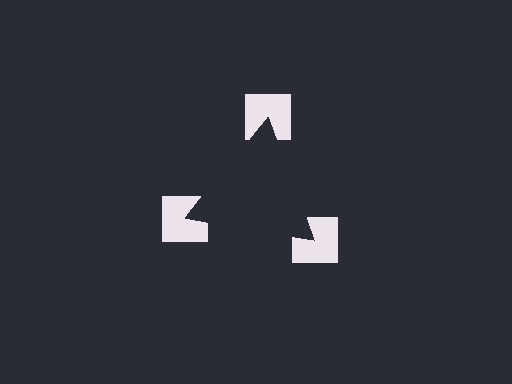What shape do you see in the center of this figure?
An illusory triangle — its edges are inferred from the aligned wedge cuts in the notched squares, not physically drawn.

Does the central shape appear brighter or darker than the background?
It typically appears slightly darker than the background, even though no actual brightness change is drawn.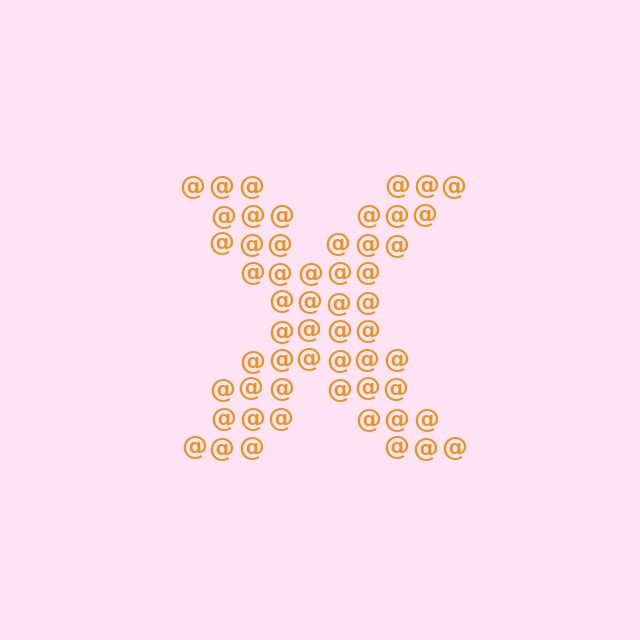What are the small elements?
The small elements are at signs.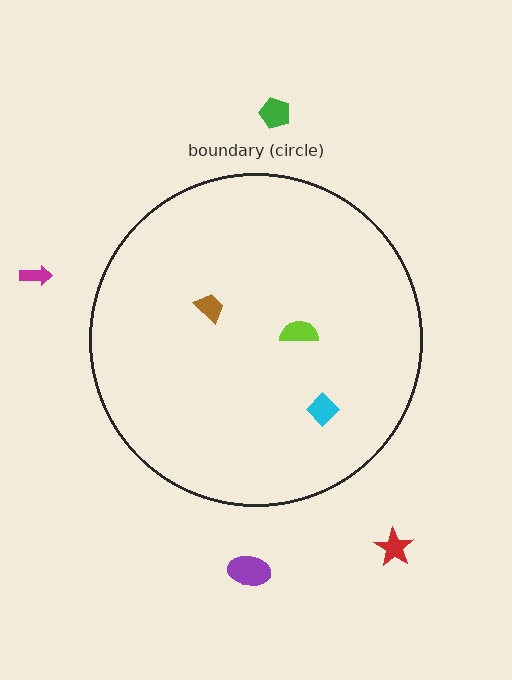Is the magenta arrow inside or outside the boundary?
Outside.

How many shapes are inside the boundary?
3 inside, 4 outside.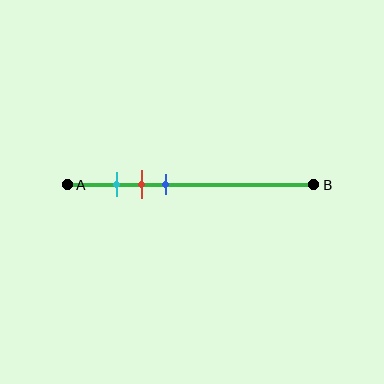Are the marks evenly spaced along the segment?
Yes, the marks are approximately evenly spaced.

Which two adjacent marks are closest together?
The cyan and red marks are the closest adjacent pair.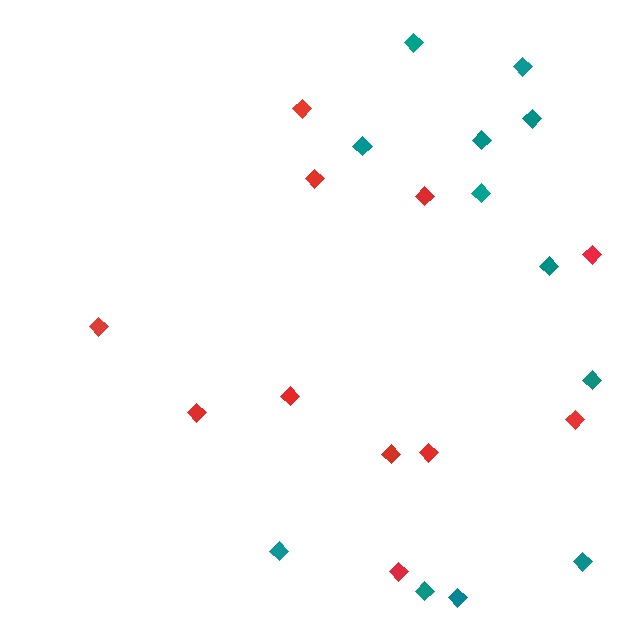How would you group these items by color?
There are 2 groups: one group of teal diamonds (12) and one group of red diamonds (11).